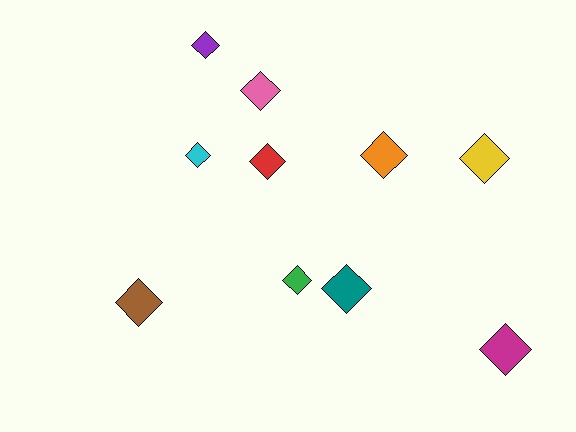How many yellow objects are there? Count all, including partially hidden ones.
There is 1 yellow object.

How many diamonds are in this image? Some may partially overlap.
There are 10 diamonds.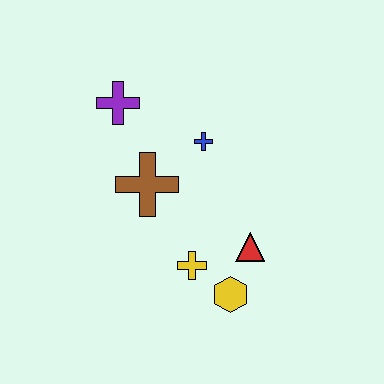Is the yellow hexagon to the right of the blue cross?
Yes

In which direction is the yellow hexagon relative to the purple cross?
The yellow hexagon is below the purple cross.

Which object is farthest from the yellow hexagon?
The purple cross is farthest from the yellow hexagon.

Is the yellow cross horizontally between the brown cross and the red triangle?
Yes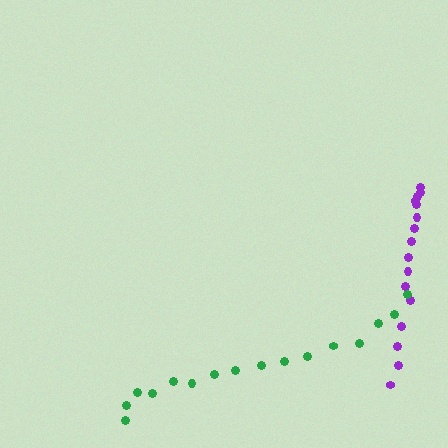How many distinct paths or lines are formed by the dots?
There are 2 distinct paths.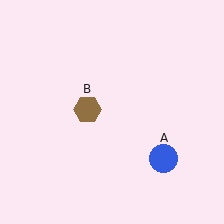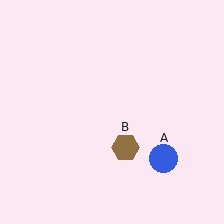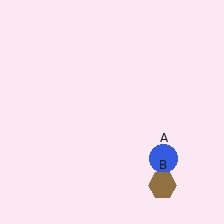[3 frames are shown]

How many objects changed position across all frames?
1 object changed position: brown hexagon (object B).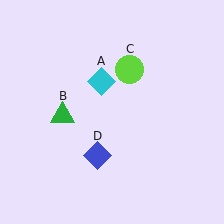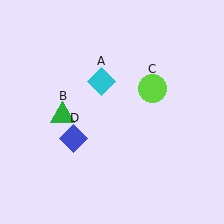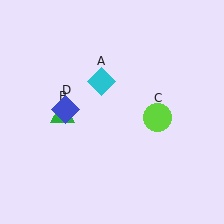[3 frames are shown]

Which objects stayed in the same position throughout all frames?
Cyan diamond (object A) and green triangle (object B) remained stationary.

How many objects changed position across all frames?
2 objects changed position: lime circle (object C), blue diamond (object D).